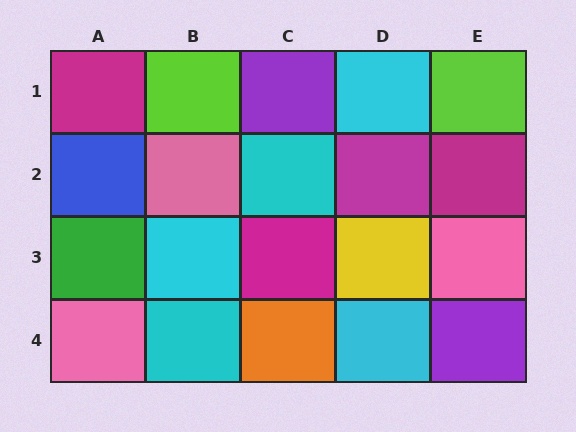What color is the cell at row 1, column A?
Magenta.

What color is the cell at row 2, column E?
Magenta.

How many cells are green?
1 cell is green.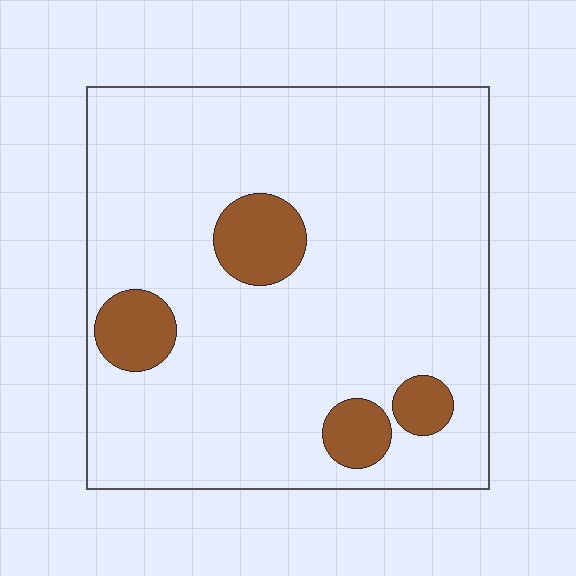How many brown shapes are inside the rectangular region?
4.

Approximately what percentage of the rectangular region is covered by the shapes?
Approximately 10%.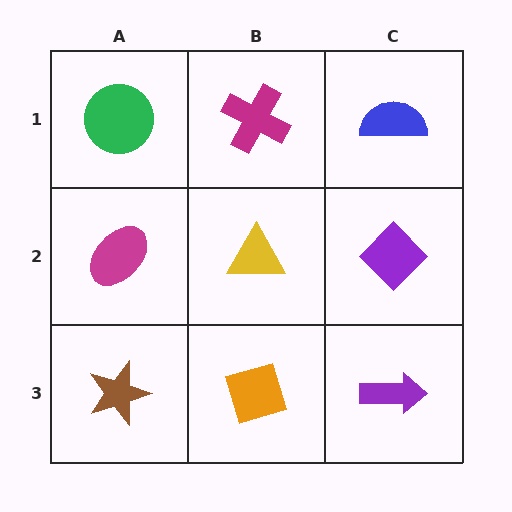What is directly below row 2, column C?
A purple arrow.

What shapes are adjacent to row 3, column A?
A magenta ellipse (row 2, column A), an orange diamond (row 3, column B).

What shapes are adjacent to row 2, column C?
A blue semicircle (row 1, column C), a purple arrow (row 3, column C), a yellow triangle (row 2, column B).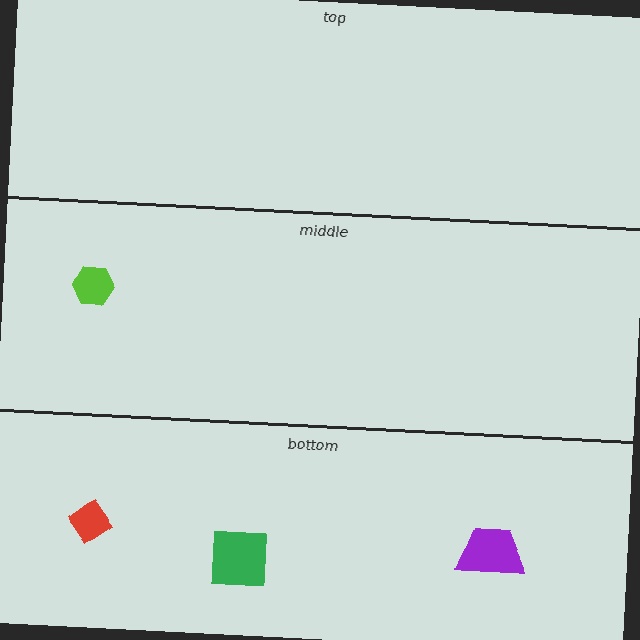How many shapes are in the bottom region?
3.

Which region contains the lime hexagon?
The middle region.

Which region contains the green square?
The bottom region.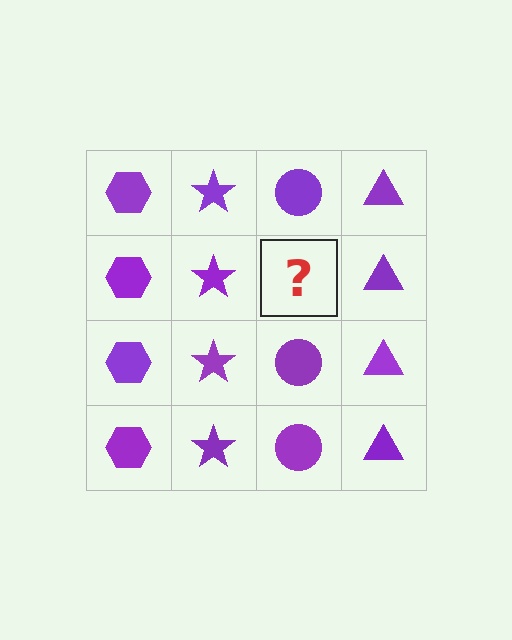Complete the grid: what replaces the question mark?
The question mark should be replaced with a purple circle.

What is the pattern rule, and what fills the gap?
The rule is that each column has a consistent shape. The gap should be filled with a purple circle.